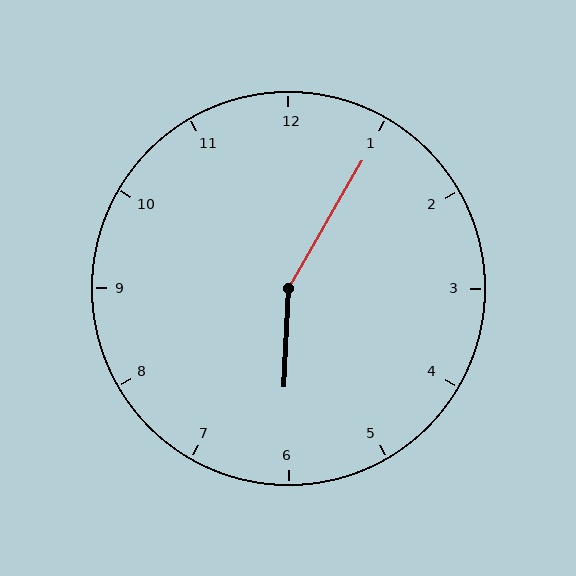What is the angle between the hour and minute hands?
Approximately 152 degrees.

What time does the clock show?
6:05.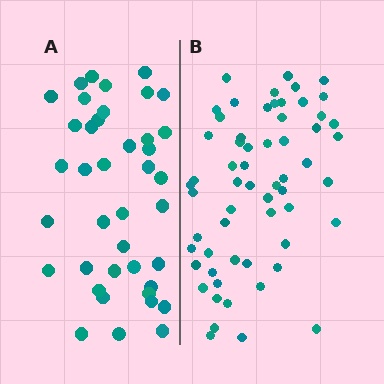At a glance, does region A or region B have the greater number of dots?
Region B (the right region) has more dots.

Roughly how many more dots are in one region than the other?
Region B has approximately 20 more dots than region A.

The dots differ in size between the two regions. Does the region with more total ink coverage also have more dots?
No. Region A has more total ink coverage because its dots are larger, but region B actually contains more individual dots. Total area can be misleading — the number of items is what matters here.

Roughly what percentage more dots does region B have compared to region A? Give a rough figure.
About 50% more.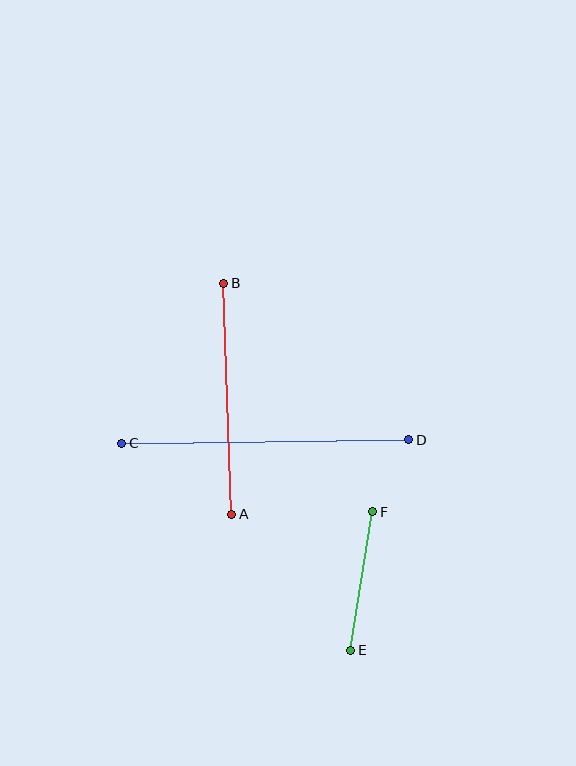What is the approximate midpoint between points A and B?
The midpoint is at approximately (228, 399) pixels.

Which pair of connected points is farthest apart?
Points C and D are farthest apart.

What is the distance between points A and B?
The distance is approximately 231 pixels.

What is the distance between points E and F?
The distance is approximately 140 pixels.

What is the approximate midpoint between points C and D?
The midpoint is at approximately (265, 441) pixels.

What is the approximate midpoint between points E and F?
The midpoint is at approximately (362, 581) pixels.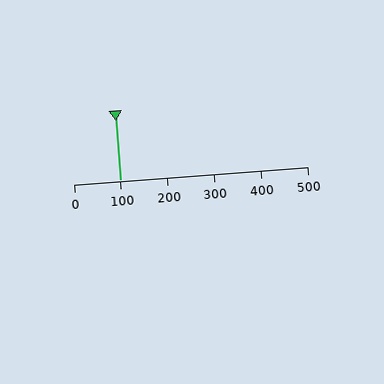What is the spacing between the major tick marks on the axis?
The major ticks are spaced 100 apart.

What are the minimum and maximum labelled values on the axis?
The axis runs from 0 to 500.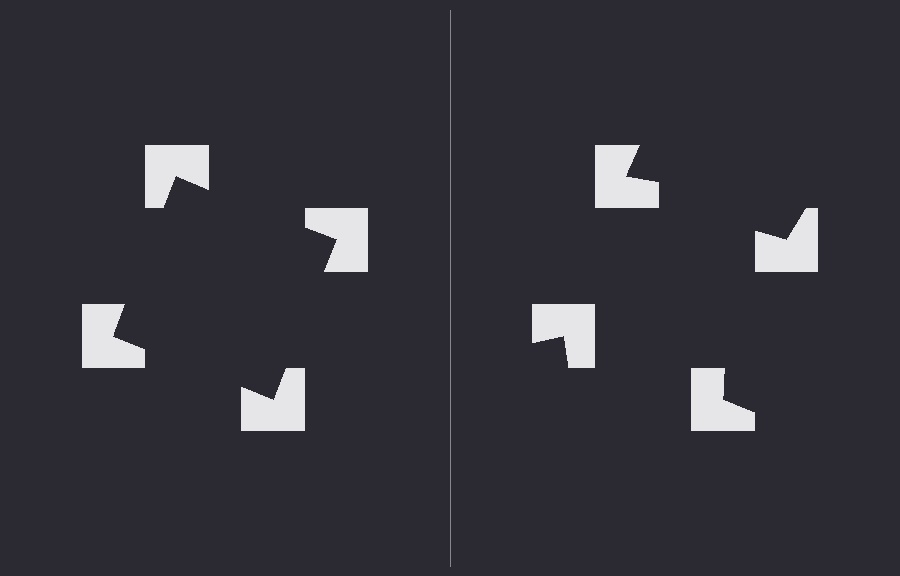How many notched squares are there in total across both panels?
8 — 4 on each side.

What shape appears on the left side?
An illusory square.